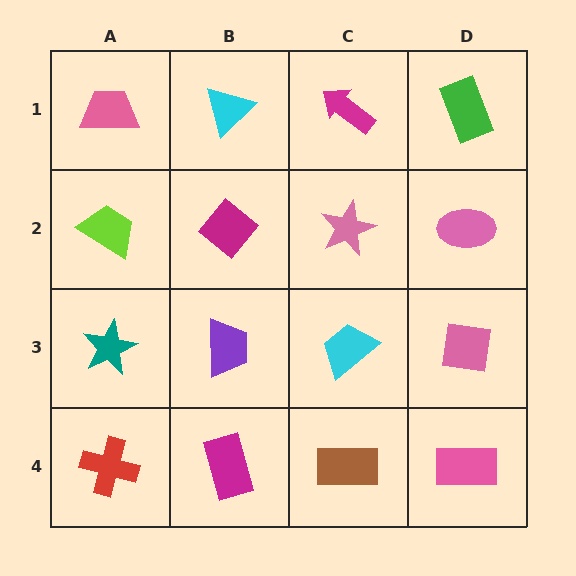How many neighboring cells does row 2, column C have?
4.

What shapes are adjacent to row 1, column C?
A pink star (row 2, column C), a cyan triangle (row 1, column B), a green rectangle (row 1, column D).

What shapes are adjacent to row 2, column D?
A green rectangle (row 1, column D), a pink square (row 3, column D), a pink star (row 2, column C).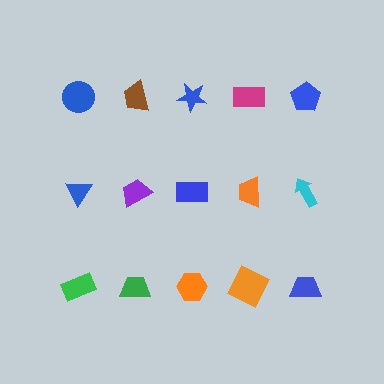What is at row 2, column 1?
A blue triangle.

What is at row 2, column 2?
A purple trapezoid.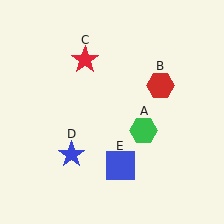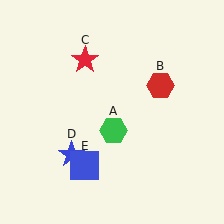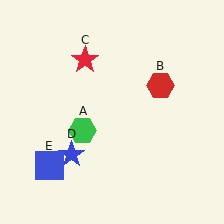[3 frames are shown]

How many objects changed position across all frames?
2 objects changed position: green hexagon (object A), blue square (object E).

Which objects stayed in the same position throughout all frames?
Red hexagon (object B) and red star (object C) and blue star (object D) remained stationary.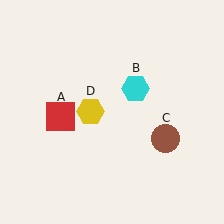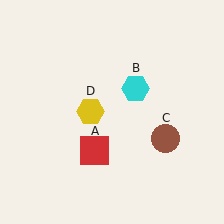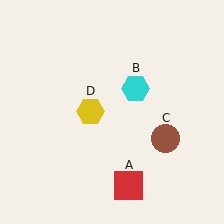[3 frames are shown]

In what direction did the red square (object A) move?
The red square (object A) moved down and to the right.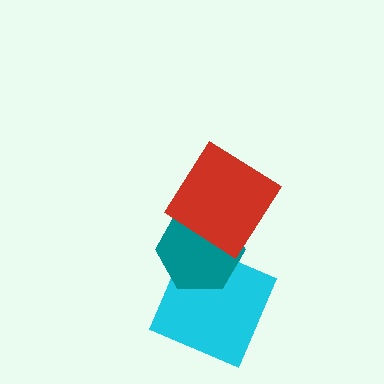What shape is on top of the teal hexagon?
The red diamond is on top of the teal hexagon.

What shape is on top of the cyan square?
The teal hexagon is on top of the cyan square.